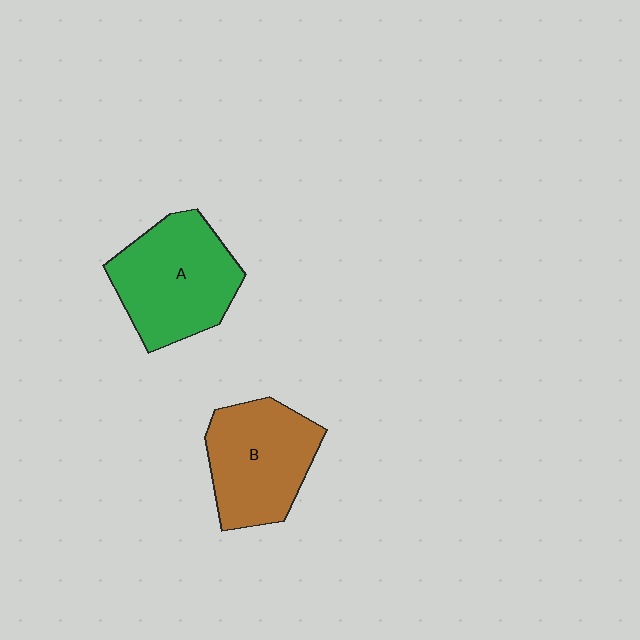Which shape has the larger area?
Shape A (green).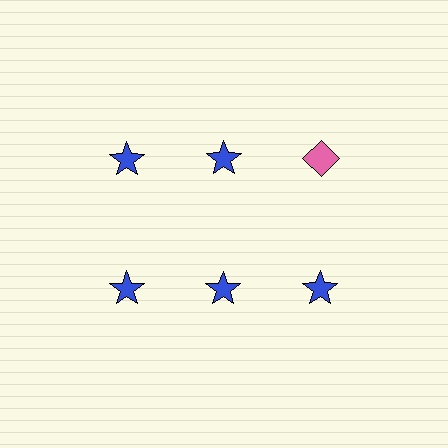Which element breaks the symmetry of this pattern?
The pink diamond in the top row, center column breaks the symmetry. All other shapes are blue stars.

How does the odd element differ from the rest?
It differs in both color (pink instead of blue) and shape (diamond instead of star).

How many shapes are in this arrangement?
There are 6 shapes arranged in a grid pattern.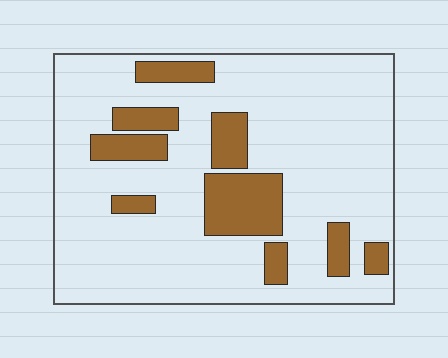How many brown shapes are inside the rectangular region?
9.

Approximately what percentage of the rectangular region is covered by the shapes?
Approximately 20%.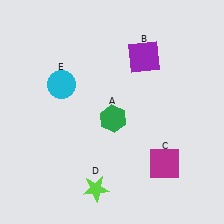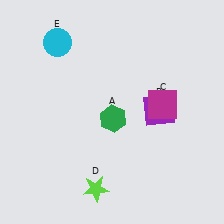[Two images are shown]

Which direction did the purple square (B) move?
The purple square (B) moved down.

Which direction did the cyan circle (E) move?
The cyan circle (E) moved up.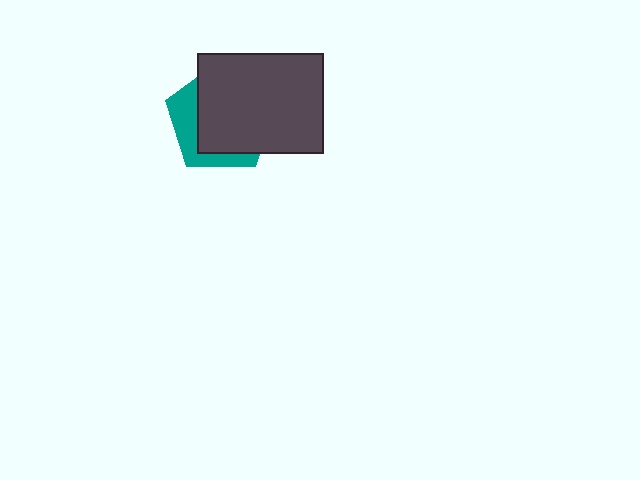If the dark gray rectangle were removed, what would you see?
You would see the complete teal pentagon.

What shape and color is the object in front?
The object in front is a dark gray rectangle.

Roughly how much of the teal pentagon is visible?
A small part of it is visible (roughly 32%).